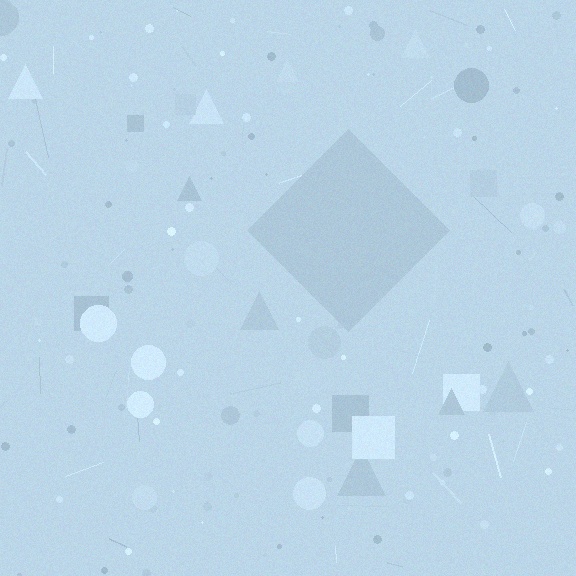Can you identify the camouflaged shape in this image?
The camouflaged shape is a diamond.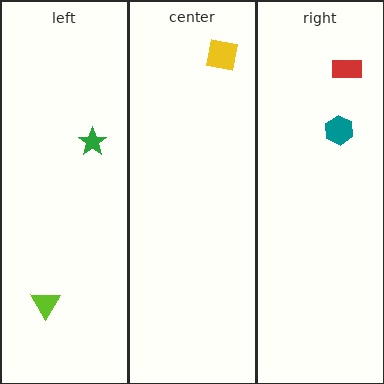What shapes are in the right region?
The red rectangle, the teal hexagon.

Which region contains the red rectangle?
The right region.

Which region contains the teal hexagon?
The right region.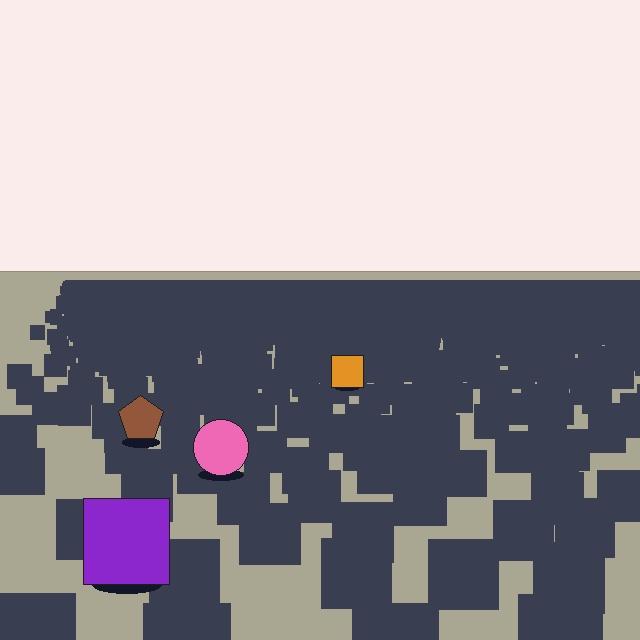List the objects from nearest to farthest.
From nearest to farthest: the purple square, the pink circle, the brown pentagon, the orange square.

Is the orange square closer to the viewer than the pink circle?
No. The pink circle is closer — you can tell from the texture gradient: the ground texture is coarser near it.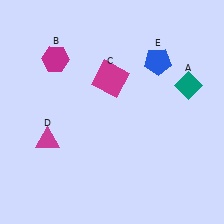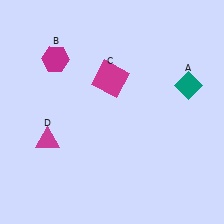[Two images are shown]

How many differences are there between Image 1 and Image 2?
There is 1 difference between the two images.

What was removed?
The blue pentagon (E) was removed in Image 2.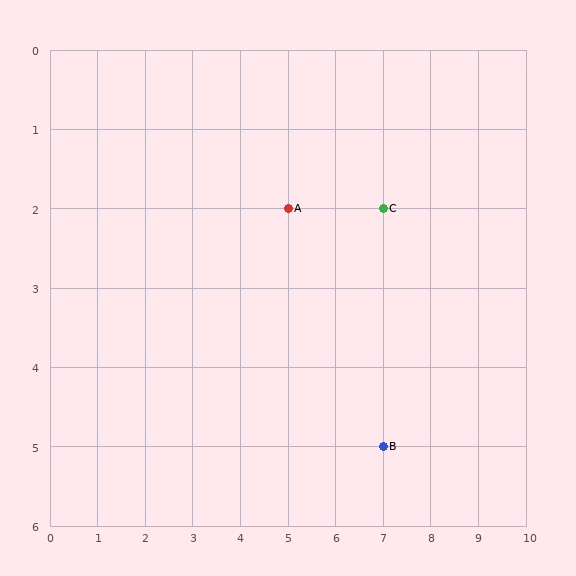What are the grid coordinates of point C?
Point C is at grid coordinates (7, 2).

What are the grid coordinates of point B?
Point B is at grid coordinates (7, 5).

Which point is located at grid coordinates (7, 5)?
Point B is at (7, 5).